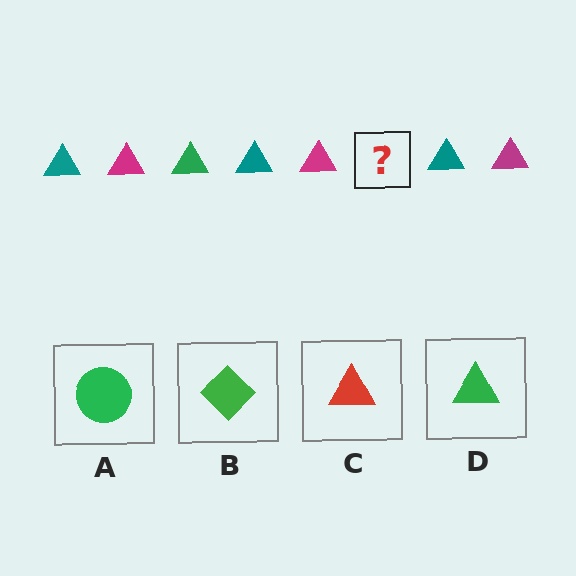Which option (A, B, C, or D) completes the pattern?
D.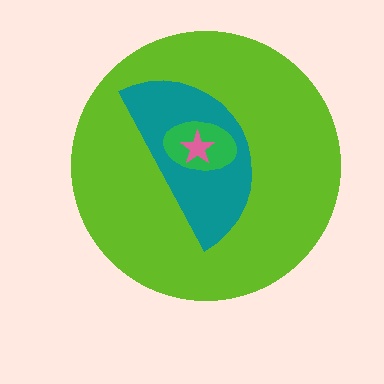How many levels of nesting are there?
4.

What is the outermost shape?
The lime circle.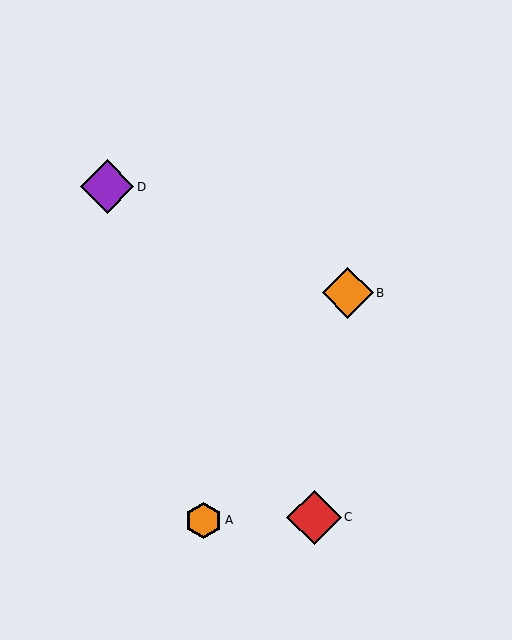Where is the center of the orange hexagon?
The center of the orange hexagon is at (204, 520).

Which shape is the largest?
The red diamond (labeled C) is the largest.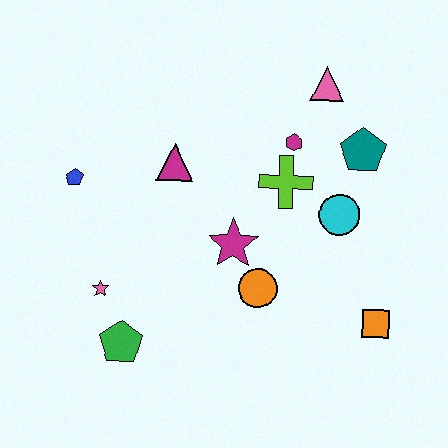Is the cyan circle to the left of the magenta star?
No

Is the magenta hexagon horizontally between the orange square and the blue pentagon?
Yes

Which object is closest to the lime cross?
The magenta hexagon is closest to the lime cross.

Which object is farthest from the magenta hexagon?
The green pentagon is farthest from the magenta hexagon.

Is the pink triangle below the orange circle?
No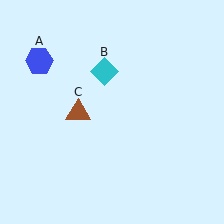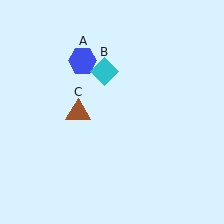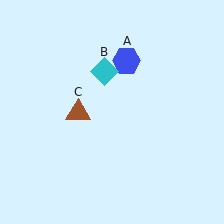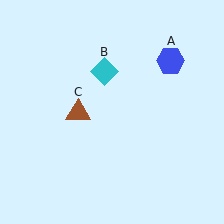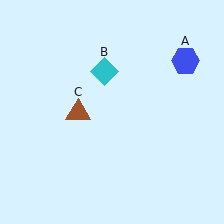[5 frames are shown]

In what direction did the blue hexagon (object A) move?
The blue hexagon (object A) moved right.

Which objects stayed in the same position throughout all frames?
Cyan diamond (object B) and brown triangle (object C) remained stationary.